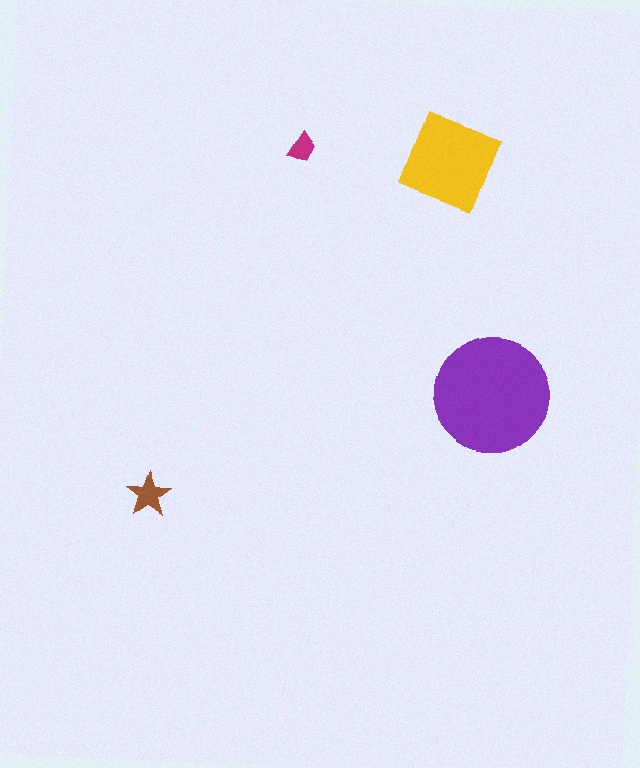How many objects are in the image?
There are 4 objects in the image.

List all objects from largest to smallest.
The purple circle, the yellow diamond, the brown star, the magenta trapezoid.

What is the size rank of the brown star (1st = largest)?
3rd.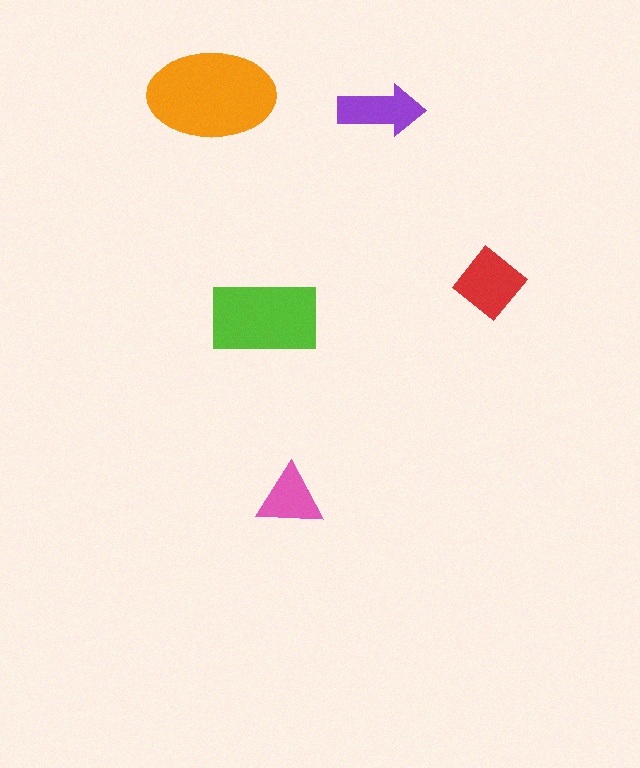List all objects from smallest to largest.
The pink triangle, the purple arrow, the red diamond, the lime rectangle, the orange ellipse.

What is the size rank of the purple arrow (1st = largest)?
4th.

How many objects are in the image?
There are 5 objects in the image.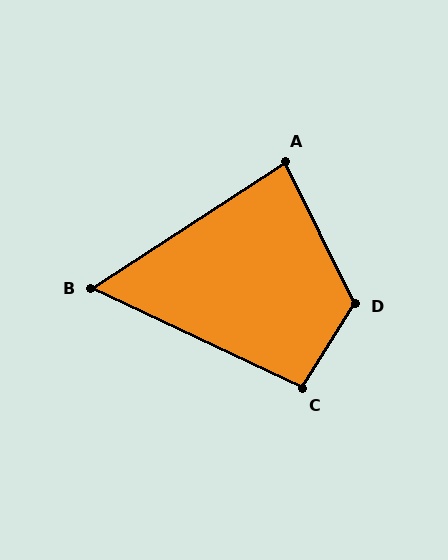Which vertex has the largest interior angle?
D, at approximately 122 degrees.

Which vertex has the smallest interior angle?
B, at approximately 58 degrees.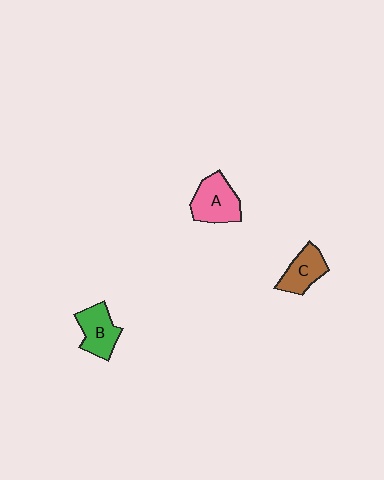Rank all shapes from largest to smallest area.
From largest to smallest: A (pink), B (green), C (brown).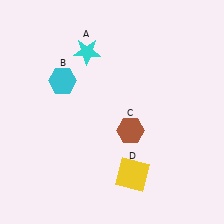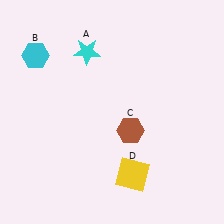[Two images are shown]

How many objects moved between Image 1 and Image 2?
1 object moved between the two images.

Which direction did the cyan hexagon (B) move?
The cyan hexagon (B) moved left.